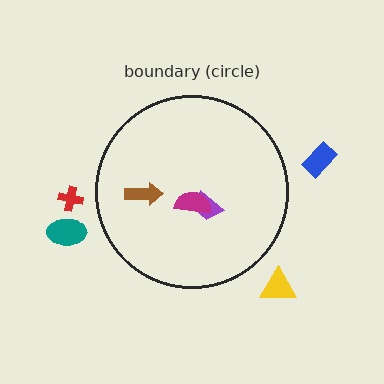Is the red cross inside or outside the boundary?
Outside.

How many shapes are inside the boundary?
3 inside, 4 outside.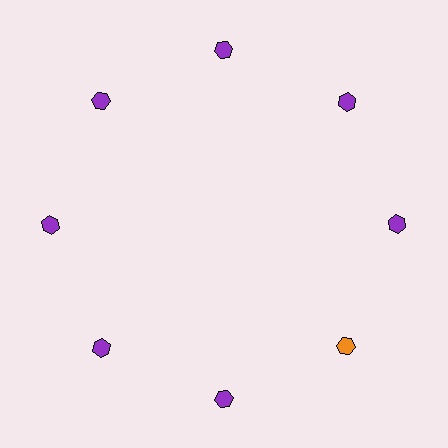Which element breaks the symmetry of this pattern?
The orange hexagon at roughly the 4 o'clock position breaks the symmetry. All other shapes are purple hexagons.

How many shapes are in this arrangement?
There are 8 shapes arranged in a ring pattern.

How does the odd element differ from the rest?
It has a different color: orange instead of purple.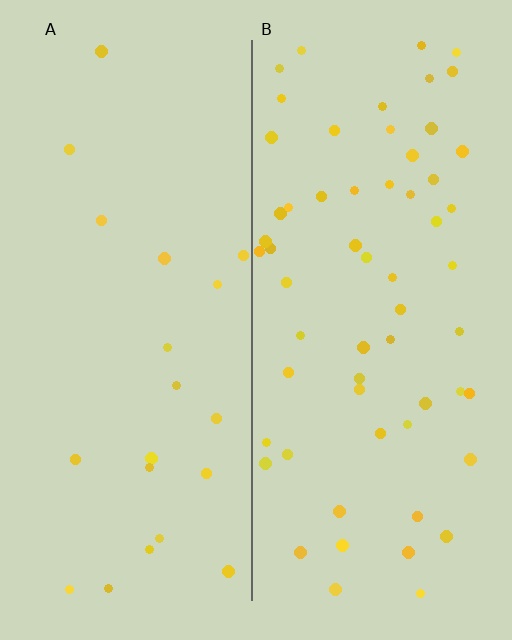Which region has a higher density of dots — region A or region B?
B (the right).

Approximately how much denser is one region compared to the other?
Approximately 3.0× — region B over region A.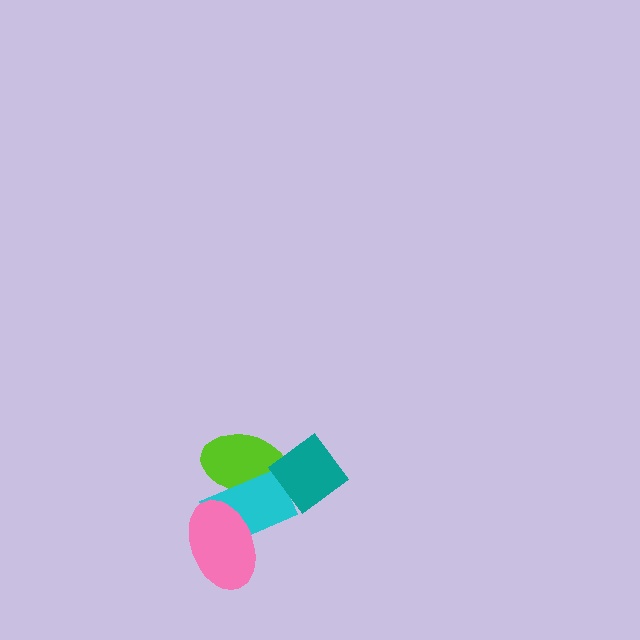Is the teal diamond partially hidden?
No, no other shape covers it.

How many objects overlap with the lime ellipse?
2 objects overlap with the lime ellipse.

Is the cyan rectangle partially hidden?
Yes, it is partially covered by another shape.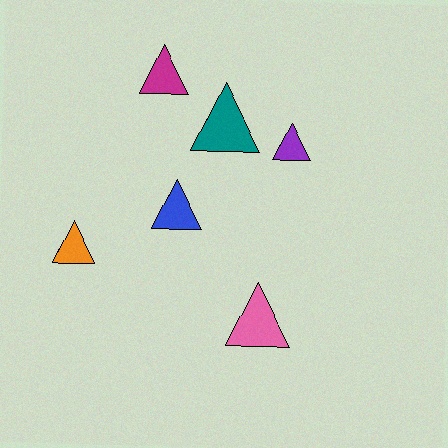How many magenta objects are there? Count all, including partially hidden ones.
There is 1 magenta object.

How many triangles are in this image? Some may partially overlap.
There are 6 triangles.